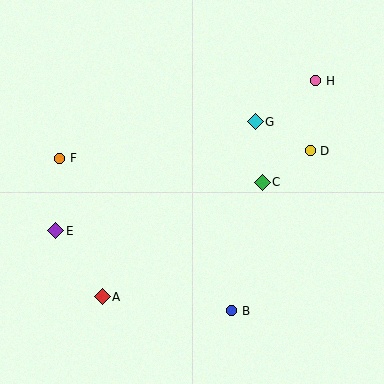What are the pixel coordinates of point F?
Point F is at (60, 158).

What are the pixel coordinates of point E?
Point E is at (56, 231).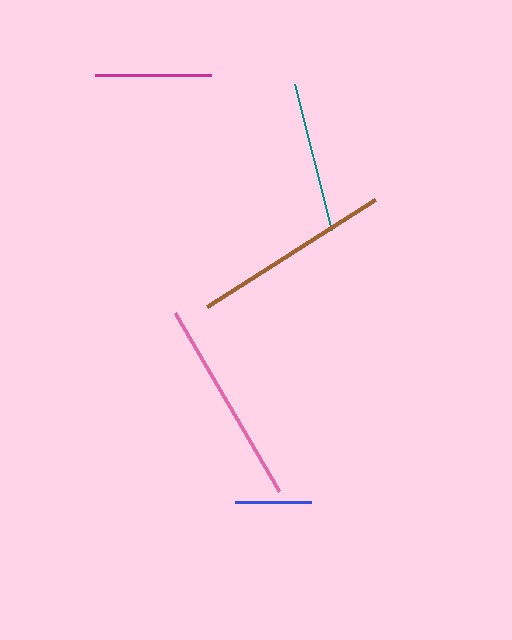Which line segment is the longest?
The pink line is the longest at approximately 206 pixels.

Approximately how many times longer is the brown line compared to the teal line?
The brown line is approximately 1.3 times the length of the teal line.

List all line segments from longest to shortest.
From longest to shortest: pink, brown, teal, magenta, blue.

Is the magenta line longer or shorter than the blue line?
The magenta line is longer than the blue line.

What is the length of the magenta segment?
The magenta segment is approximately 116 pixels long.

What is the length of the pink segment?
The pink segment is approximately 206 pixels long.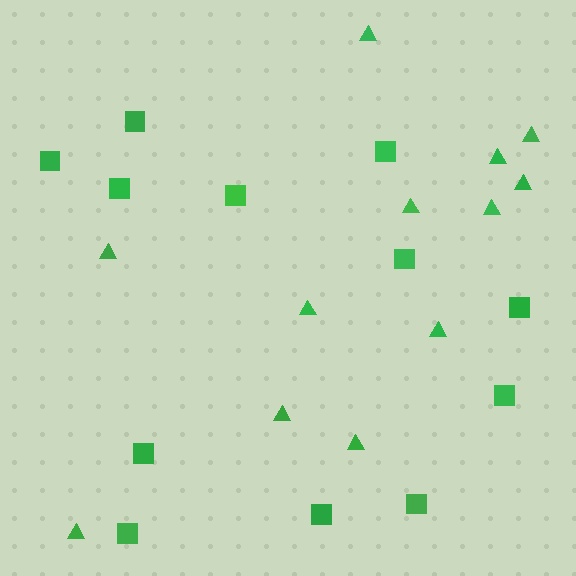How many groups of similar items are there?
There are 2 groups: one group of squares (12) and one group of triangles (12).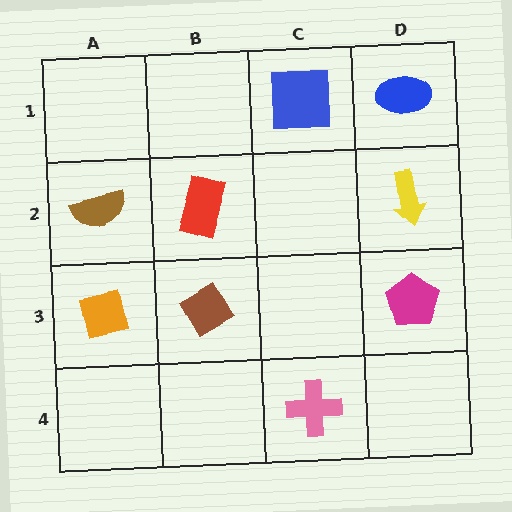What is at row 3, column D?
A magenta pentagon.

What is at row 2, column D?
A yellow arrow.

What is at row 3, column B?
A brown diamond.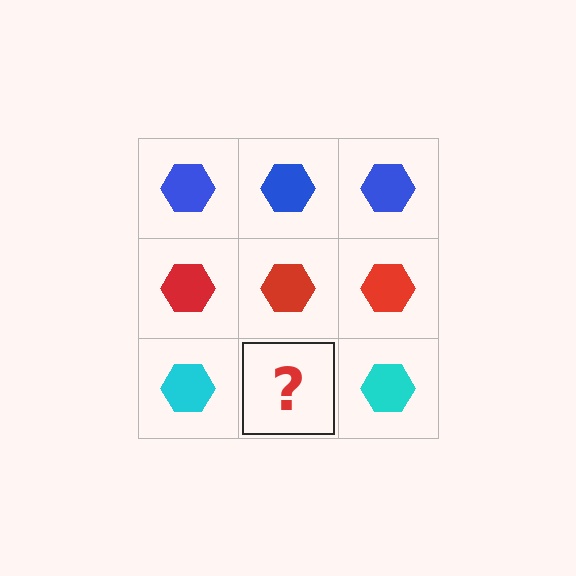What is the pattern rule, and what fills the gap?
The rule is that each row has a consistent color. The gap should be filled with a cyan hexagon.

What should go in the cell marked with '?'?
The missing cell should contain a cyan hexagon.